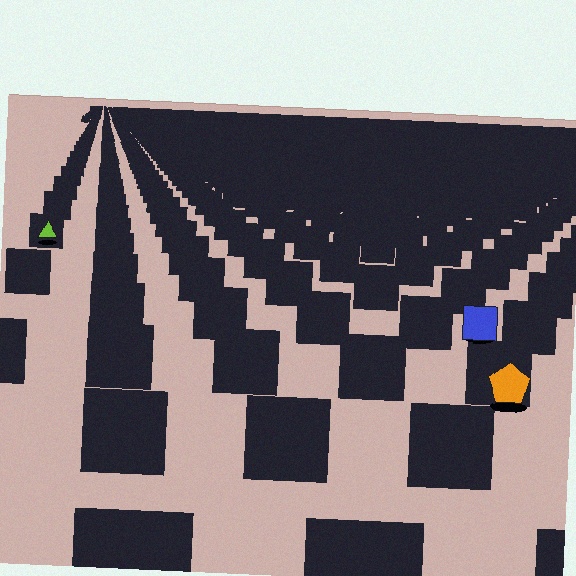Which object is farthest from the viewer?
The lime triangle is farthest from the viewer. It appears smaller and the ground texture around it is denser.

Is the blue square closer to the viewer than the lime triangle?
Yes. The blue square is closer — you can tell from the texture gradient: the ground texture is coarser near it.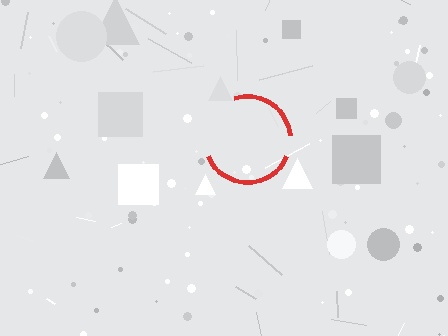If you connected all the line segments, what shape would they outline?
They would outline a circle.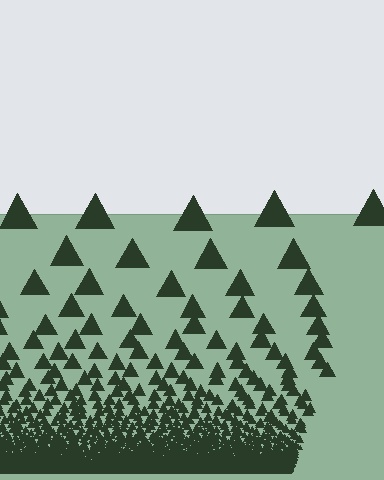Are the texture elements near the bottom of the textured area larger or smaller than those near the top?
Smaller. The gradient is inverted — elements near the bottom are smaller and denser.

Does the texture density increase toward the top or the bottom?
Density increases toward the bottom.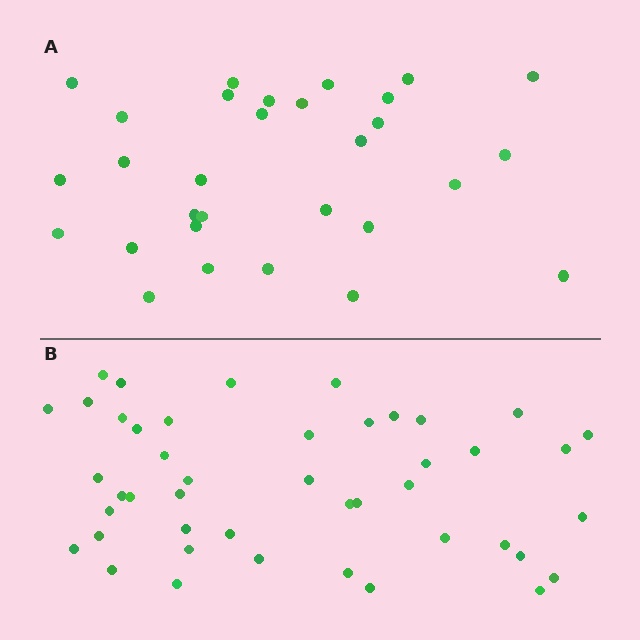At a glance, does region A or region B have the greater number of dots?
Region B (the bottom region) has more dots.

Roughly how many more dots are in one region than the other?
Region B has approximately 15 more dots than region A.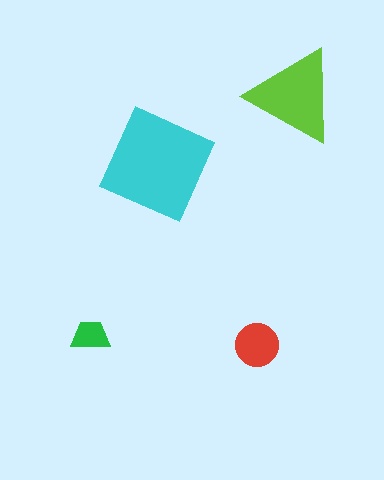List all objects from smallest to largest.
The green trapezoid, the red circle, the lime triangle, the cyan diamond.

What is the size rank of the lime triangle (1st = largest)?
2nd.